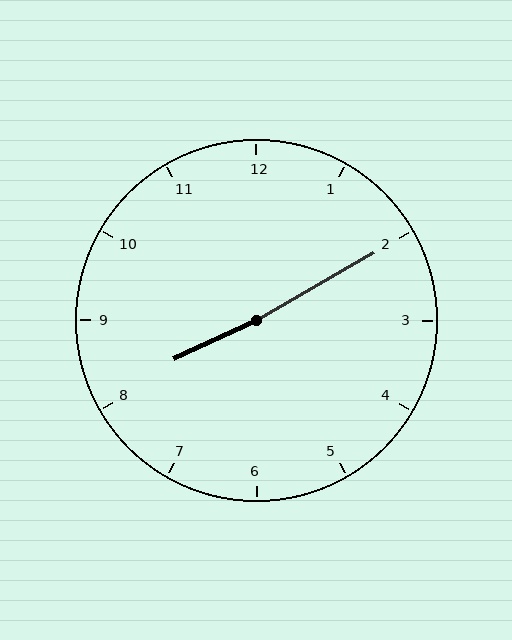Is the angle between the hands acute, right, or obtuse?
It is obtuse.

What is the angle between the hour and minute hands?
Approximately 175 degrees.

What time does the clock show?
8:10.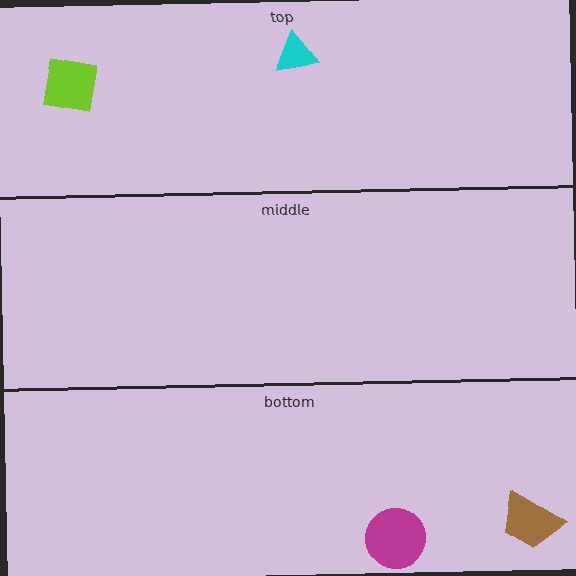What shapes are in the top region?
The lime square, the cyan triangle.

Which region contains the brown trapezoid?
The bottom region.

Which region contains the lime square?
The top region.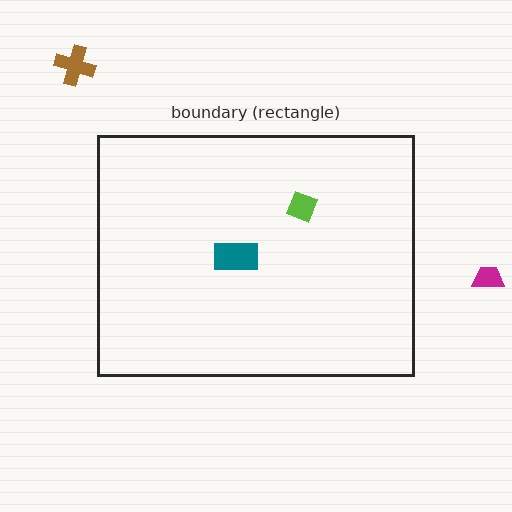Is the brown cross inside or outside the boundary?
Outside.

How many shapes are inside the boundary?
2 inside, 2 outside.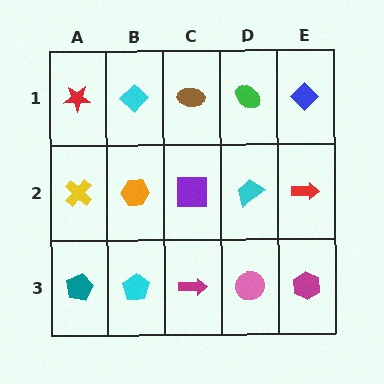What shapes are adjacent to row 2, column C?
A brown ellipse (row 1, column C), a magenta arrow (row 3, column C), an orange hexagon (row 2, column B), a cyan trapezoid (row 2, column D).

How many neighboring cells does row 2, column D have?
4.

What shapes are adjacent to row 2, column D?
A green ellipse (row 1, column D), a pink circle (row 3, column D), a purple square (row 2, column C), a red arrow (row 2, column E).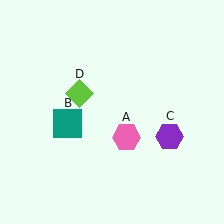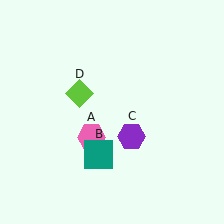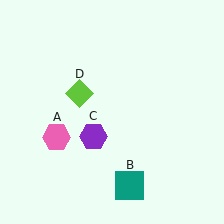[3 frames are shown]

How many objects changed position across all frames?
3 objects changed position: pink hexagon (object A), teal square (object B), purple hexagon (object C).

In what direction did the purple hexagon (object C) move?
The purple hexagon (object C) moved left.